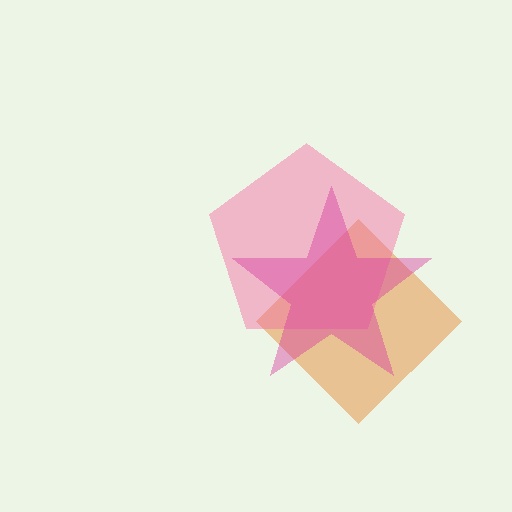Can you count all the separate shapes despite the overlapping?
Yes, there are 3 separate shapes.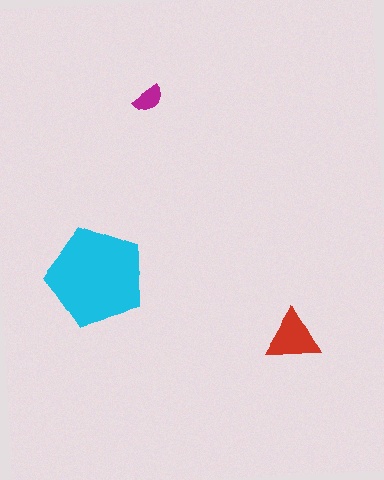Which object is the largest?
The cyan pentagon.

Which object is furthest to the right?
The red triangle is rightmost.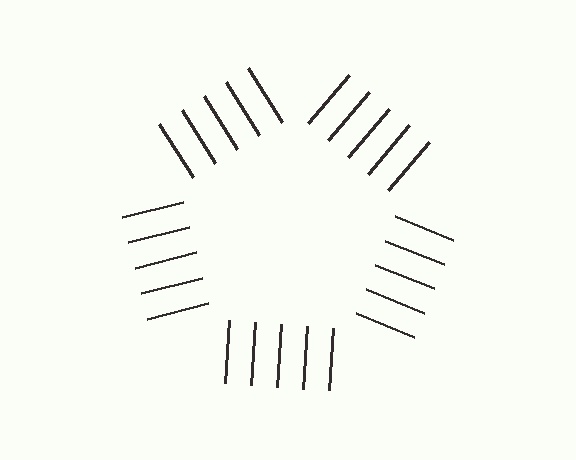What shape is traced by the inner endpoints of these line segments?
An illusory pentagon — the line segments terminate on its edges but no continuous stroke is drawn.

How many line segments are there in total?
25 — 5 along each of the 5 edges.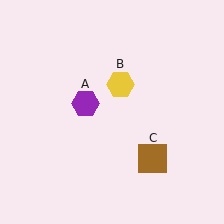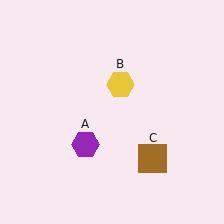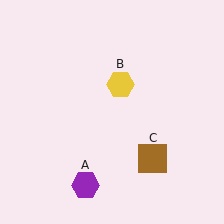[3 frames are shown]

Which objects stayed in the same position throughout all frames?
Yellow hexagon (object B) and brown square (object C) remained stationary.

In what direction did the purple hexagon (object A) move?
The purple hexagon (object A) moved down.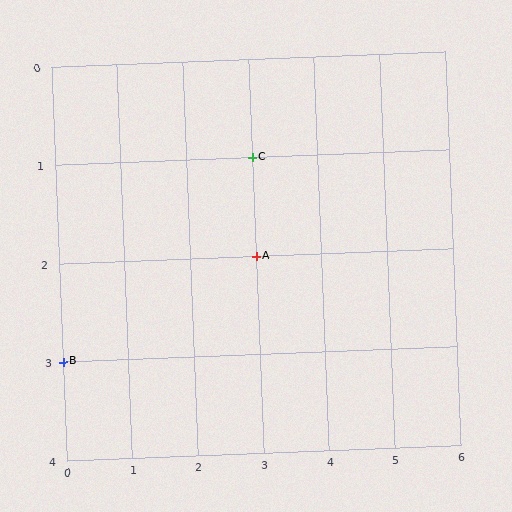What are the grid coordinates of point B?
Point B is at grid coordinates (0, 3).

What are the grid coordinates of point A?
Point A is at grid coordinates (3, 2).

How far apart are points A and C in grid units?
Points A and C are 1 row apart.